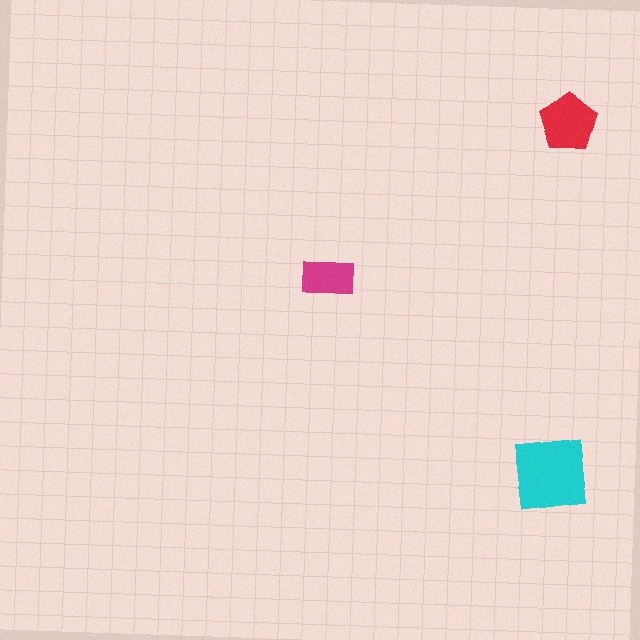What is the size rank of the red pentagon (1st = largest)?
2nd.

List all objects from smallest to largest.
The magenta rectangle, the red pentagon, the cyan square.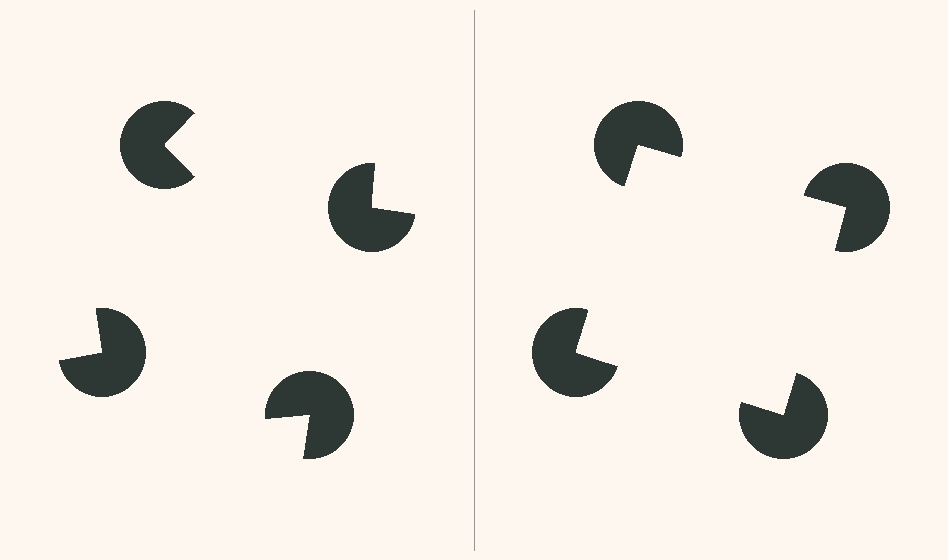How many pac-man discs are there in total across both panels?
8 — 4 on each side.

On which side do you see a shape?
An illusory square appears on the right side. On the left side the wedge cuts are rotated, so no coherent shape forms.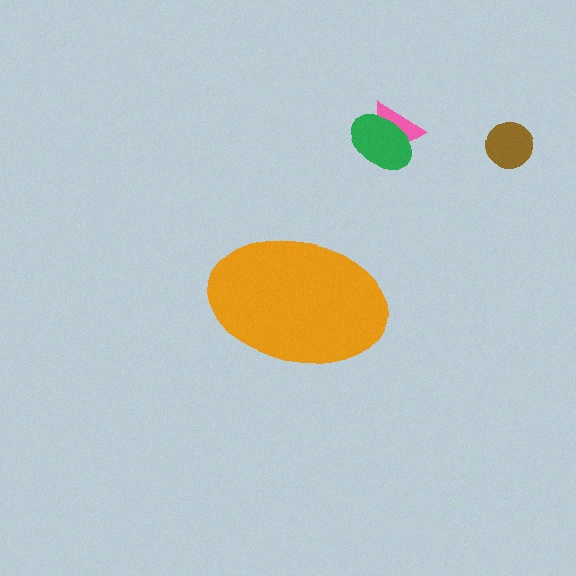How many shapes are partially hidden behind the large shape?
0 shapes are partially hidden.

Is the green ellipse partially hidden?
No, the green ellipse is fully visible.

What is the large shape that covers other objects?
An orange ellipse.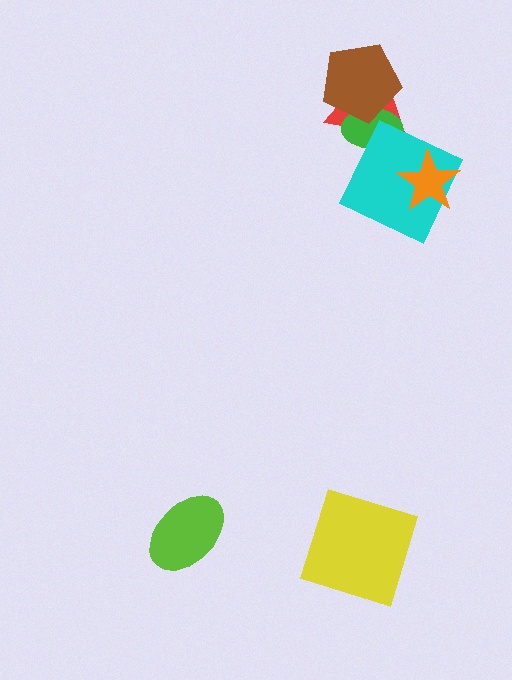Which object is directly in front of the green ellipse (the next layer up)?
The brown pentagon is directly in front of the green ellipse.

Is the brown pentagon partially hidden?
No, no other shape covers it.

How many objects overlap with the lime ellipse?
0 objects overlap with the lime ellipse.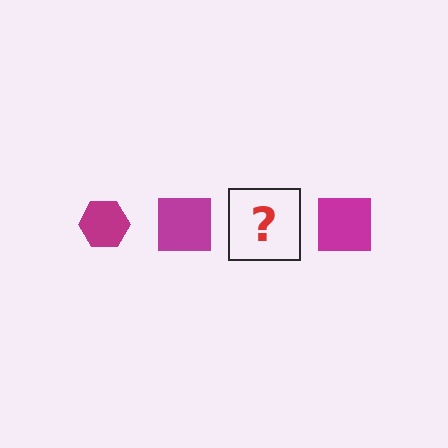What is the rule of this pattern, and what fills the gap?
The rule is that the pattern cycles through hexagon, square shapes in magenta. The gap should be filled with a magenta hexagon.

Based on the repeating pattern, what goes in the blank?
The blank should be a magenta hexagon.